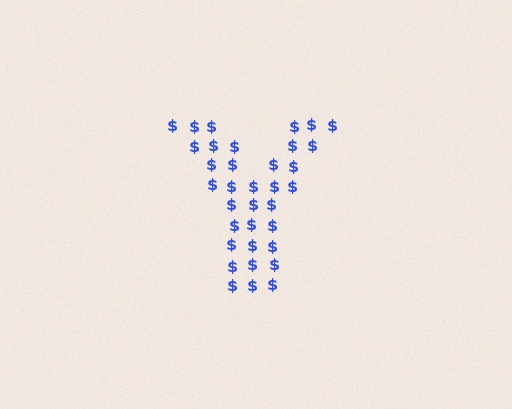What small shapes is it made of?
It is made of small dollar signs.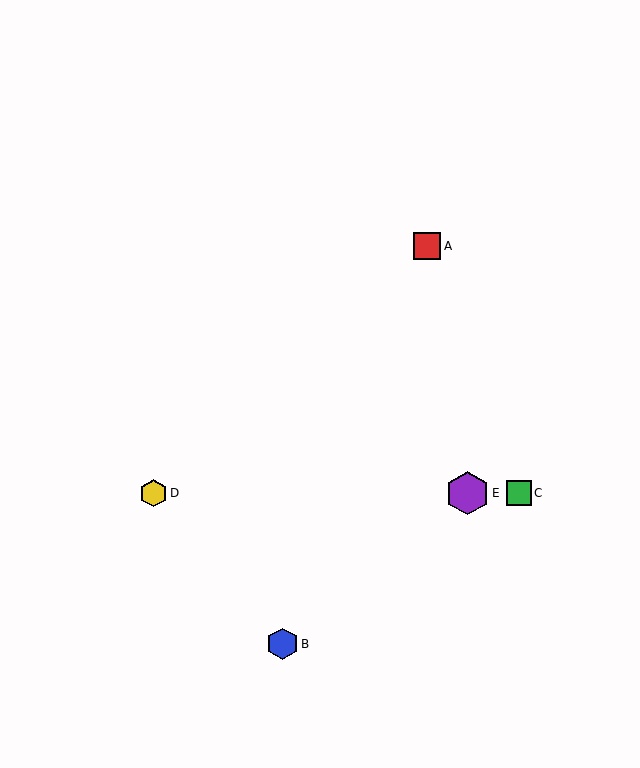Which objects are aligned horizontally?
Objects C, D, E are aligned horizontally.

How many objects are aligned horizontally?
3 objects (C, D, E) are aligned horizontally.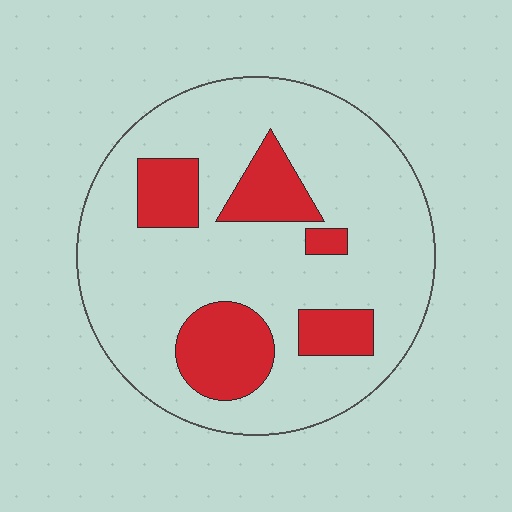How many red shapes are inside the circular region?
5.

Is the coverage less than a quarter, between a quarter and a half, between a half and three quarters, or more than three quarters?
Less than a quarter.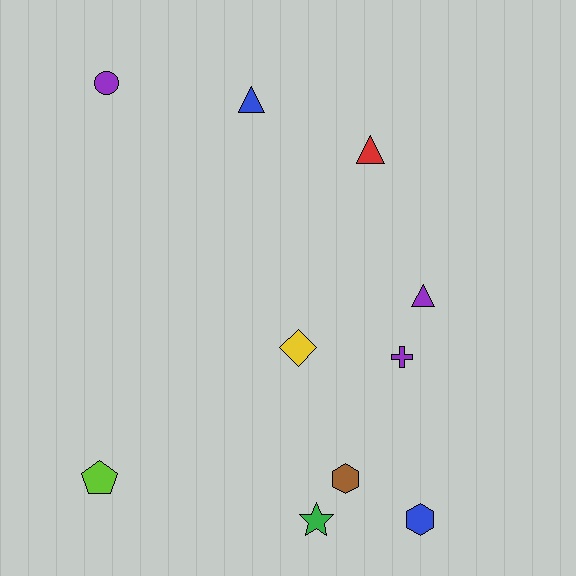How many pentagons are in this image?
There is 1 pentagon.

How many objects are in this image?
There are 10 objects.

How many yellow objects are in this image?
There is 1 yellow object.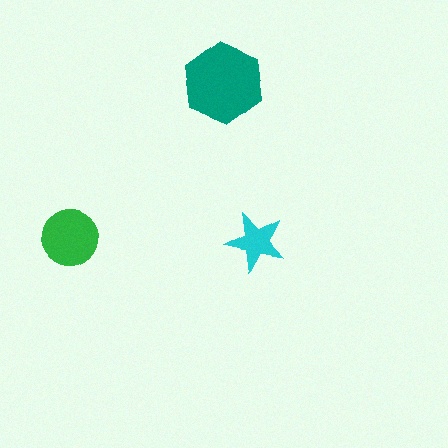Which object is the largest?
The teal hexagon.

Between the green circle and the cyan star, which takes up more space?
The green circle.